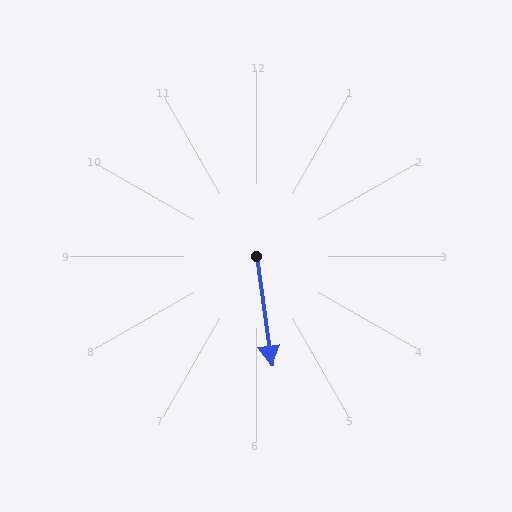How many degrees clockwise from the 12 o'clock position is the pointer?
Approximately 172 degrees.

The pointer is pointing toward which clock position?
Roughly 6 o'clock.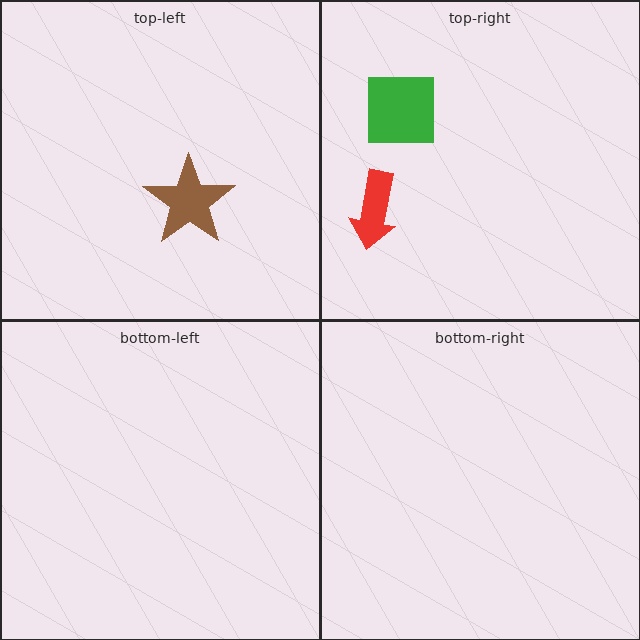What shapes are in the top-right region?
The red arrow, the green square.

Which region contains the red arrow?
The top-right region.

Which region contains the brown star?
The top-left region.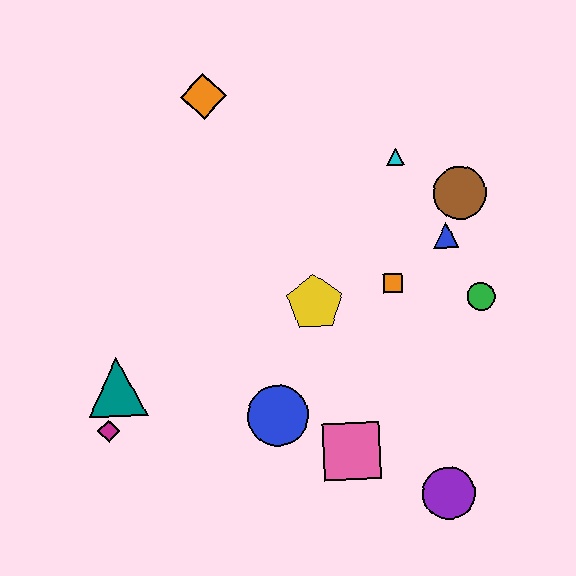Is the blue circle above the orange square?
No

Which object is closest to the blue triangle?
The brown circle is closest to the blue triangle.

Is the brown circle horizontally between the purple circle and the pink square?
No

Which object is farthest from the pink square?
The orange diamond is farthest from the pink square.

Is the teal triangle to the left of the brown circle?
Yes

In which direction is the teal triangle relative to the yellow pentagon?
The teal triangle is to the left of the yellow pentagon.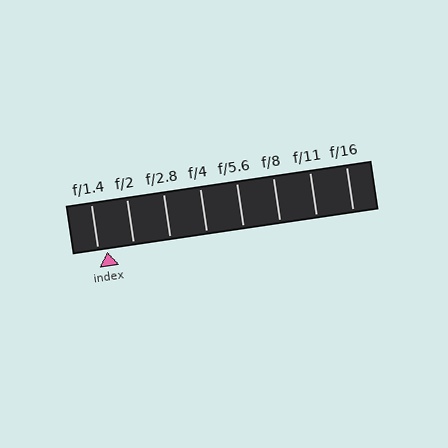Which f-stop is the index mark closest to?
The index mark is closest to f/1.4.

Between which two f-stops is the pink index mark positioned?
The index mark is between f/1.4 and f/2.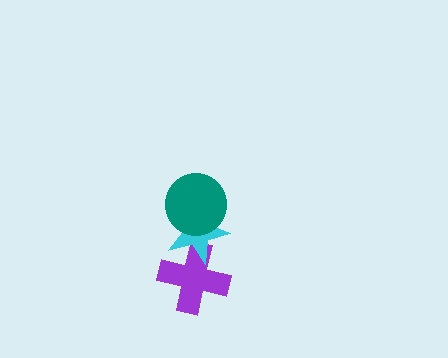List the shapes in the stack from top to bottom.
From top to bottom: the teal circle, the cyan star, the purple cross.